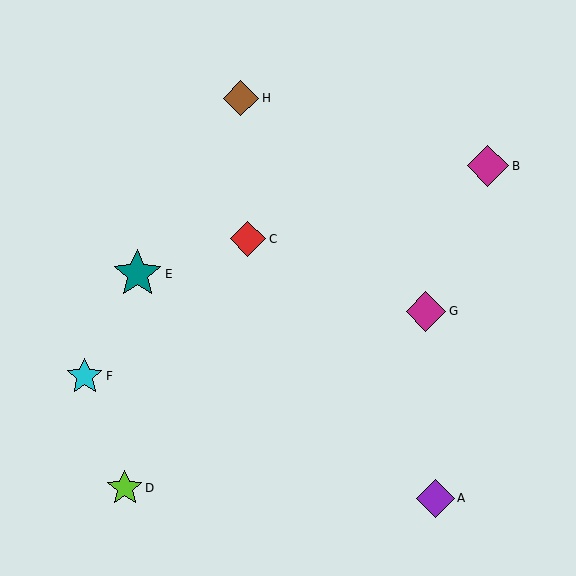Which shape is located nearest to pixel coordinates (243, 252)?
The red diamond (labeled C) at (248, 239) is nearest to that location.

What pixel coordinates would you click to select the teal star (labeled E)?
Click at (137, 274) to select the teal star E.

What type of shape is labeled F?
Shape F is a cyan star.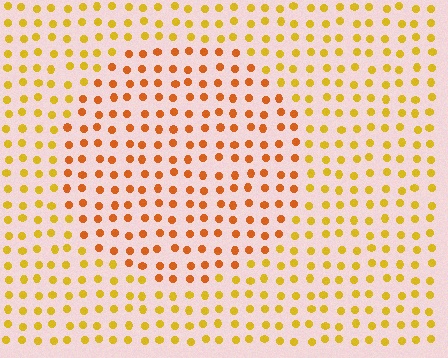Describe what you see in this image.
The image is filled with small yellow elements in a uniform arrangement. A circle-shaped region is visible where the elements are tinted to a slightly different hue, forming a subtle color boundary.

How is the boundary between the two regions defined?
The boundary is defined purely by a slight shift in hue (about 28 degrees). Spacing, size, and orientation are identical on both sides.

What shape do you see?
I see a circle.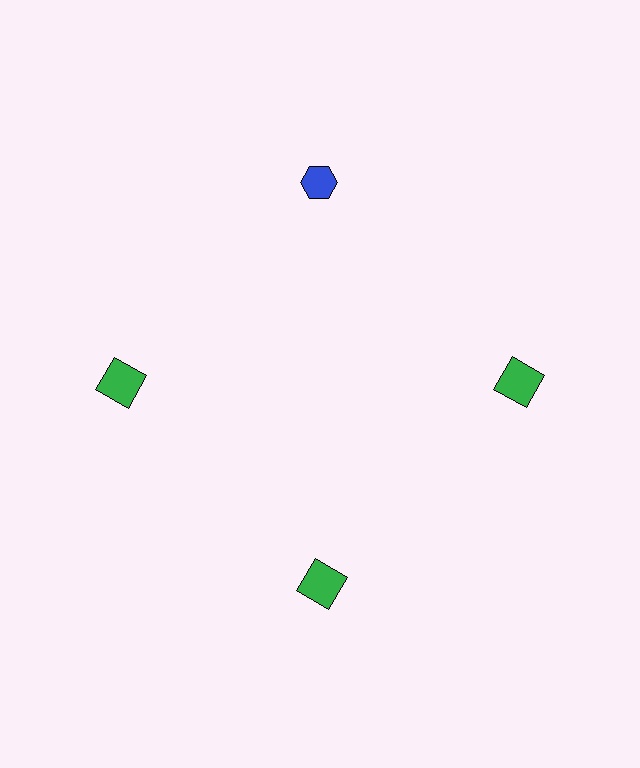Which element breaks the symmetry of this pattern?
The blue hexagon at roughly the 12 o'clock position breaks the symmetry. All other shapes are green squares.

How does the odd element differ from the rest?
It differs in both color (blue instead of green) and shape (hexagon instead of square).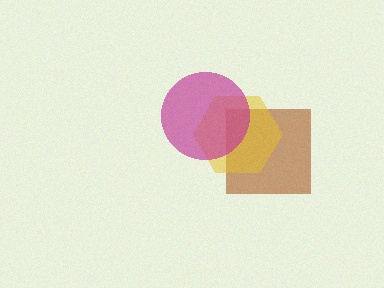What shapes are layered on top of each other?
The layered shapes are: a brown square, a yellow hexagon, a magenta circle.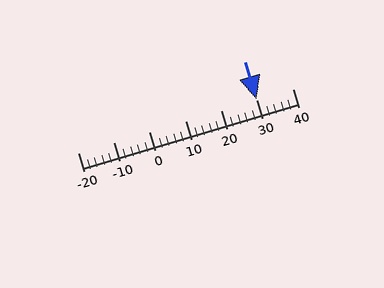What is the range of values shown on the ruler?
The ruler shows values from -20 to 40.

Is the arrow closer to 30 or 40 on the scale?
The arrow is closer to 30.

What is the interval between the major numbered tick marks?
The major tick marks are spaced 10 units apart.